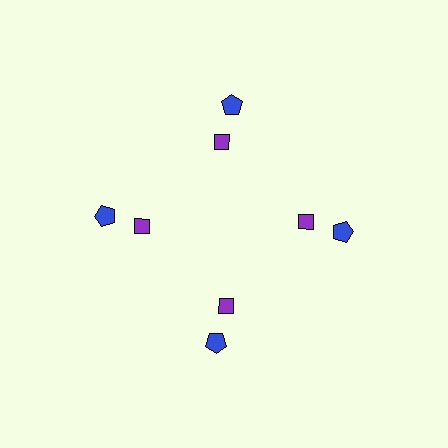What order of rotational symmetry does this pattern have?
This pattern has 4-fold rotational symmetry.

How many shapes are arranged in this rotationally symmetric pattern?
There are 8 shapes, arranged in 4 groups of 2.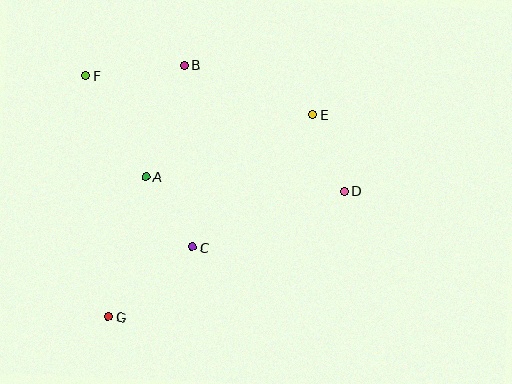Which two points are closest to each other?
Points D and E are closest to each other.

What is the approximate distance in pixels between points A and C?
The distance between A and C is approximately 85 pixels.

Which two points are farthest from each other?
Points E and G are farthest from each other.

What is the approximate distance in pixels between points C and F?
The distance between C and F is approximately 202 pixels.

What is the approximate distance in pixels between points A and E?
The distance between A and E is approximately 178 pixels.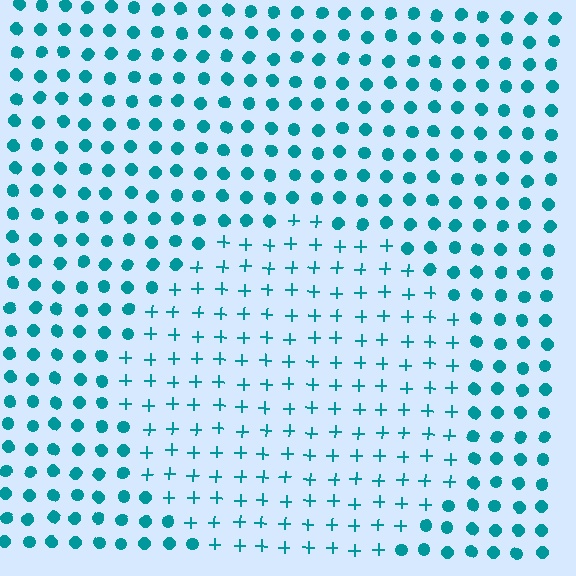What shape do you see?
I see a circle.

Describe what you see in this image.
The image is filled with small teal elements arranged in a uniform grid. A circle-shaped region contains plus signs, while the surrounding area contains circles. The boundary is defined purely by the change in element shape.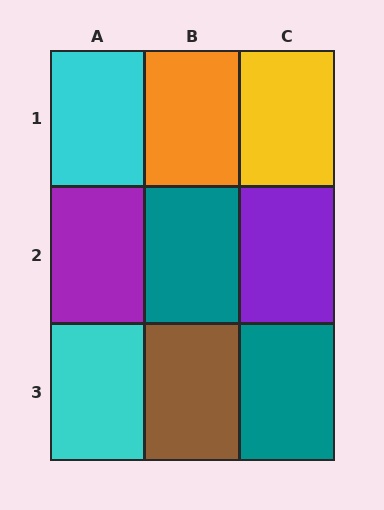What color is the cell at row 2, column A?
Purple.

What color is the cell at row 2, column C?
Purple.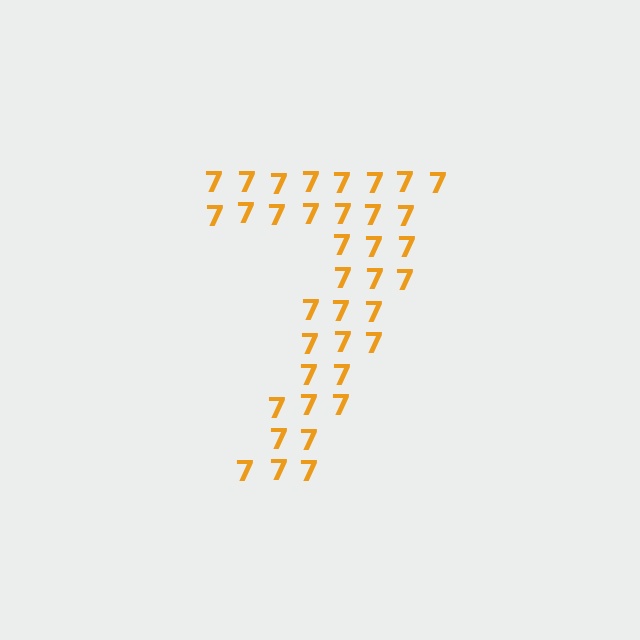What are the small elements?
The small elements are digit 7's.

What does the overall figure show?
The overall figure shows the digit 7.